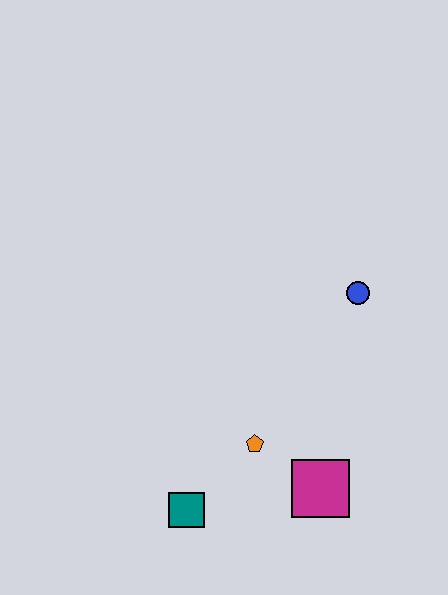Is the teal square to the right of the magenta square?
No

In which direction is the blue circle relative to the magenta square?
The blue circle is above the magenta square.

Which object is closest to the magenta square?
The orange pentagon is closest to the magenta square.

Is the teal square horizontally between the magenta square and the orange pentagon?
No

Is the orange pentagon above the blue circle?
No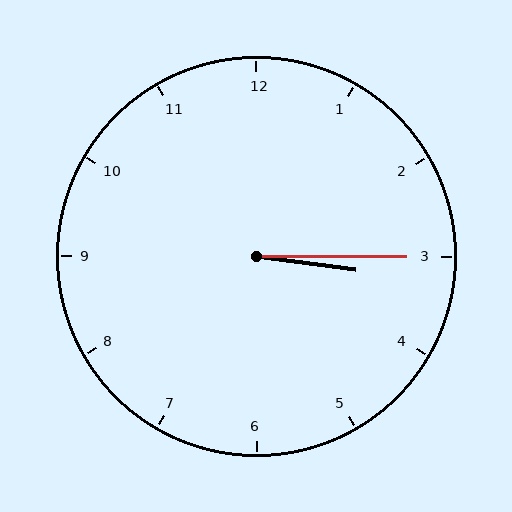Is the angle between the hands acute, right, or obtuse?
It is acute.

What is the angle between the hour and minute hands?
Approximately 8 degrees.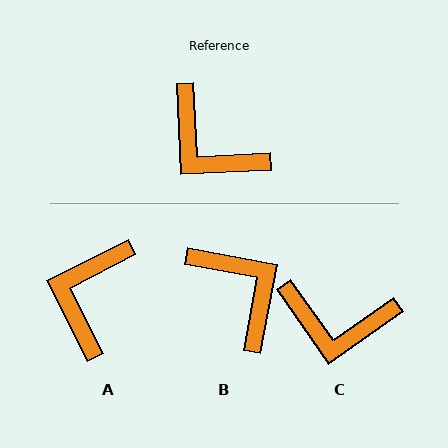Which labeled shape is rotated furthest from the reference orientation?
B, about 167 degrees away.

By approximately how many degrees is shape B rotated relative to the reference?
Approximately 167 degrees counter-clockwise.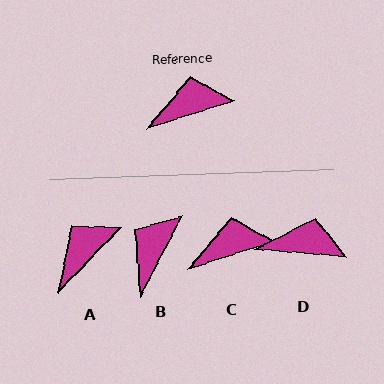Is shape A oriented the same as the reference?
No, it is off by about 29 degrees.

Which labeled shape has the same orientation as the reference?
C.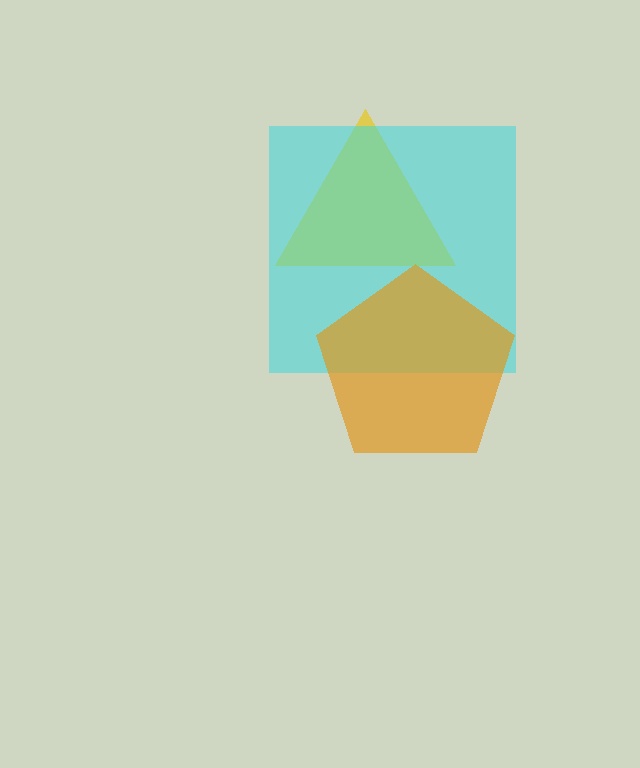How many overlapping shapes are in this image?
There are 3 overlapping shapes in the image.